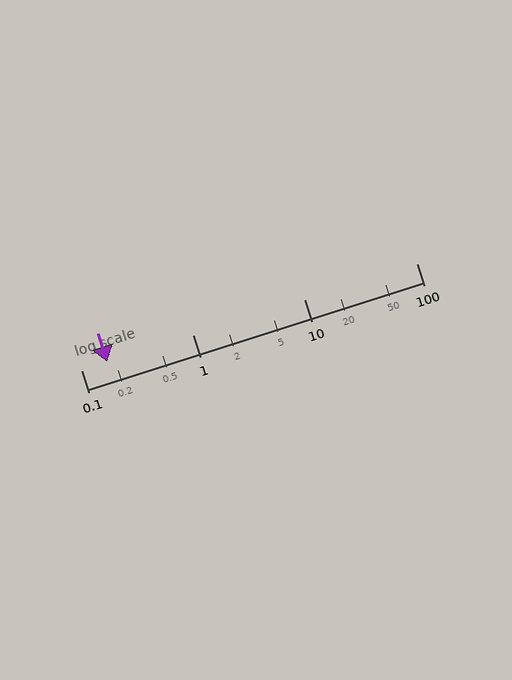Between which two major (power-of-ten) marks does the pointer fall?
The pointer is between 0.1 and 1.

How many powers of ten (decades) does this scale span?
The scale spans 3 decades, from 0.1 to 100.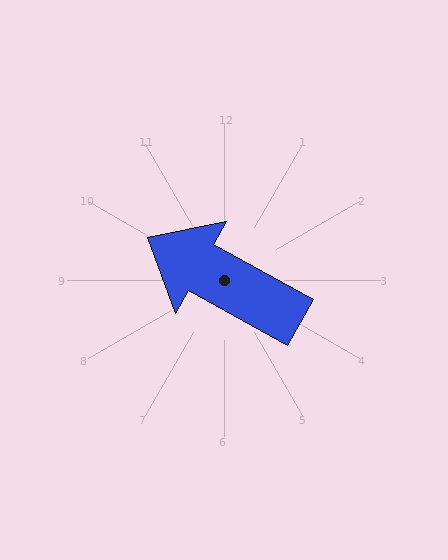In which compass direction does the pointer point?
Northwest.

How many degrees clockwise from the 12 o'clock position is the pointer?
Approximately 299 degrees.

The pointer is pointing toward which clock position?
Roughly 10 o'clock.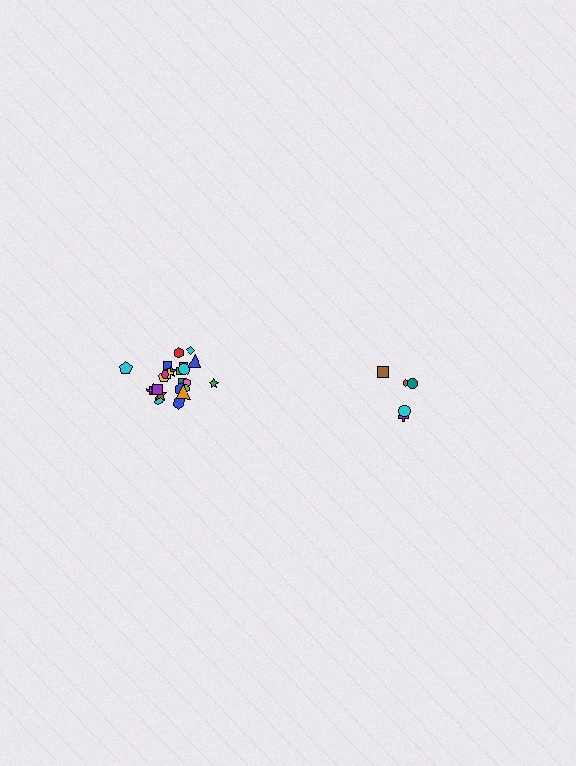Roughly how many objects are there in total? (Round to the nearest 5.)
Roughly 30 objects in total.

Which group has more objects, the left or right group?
The left group.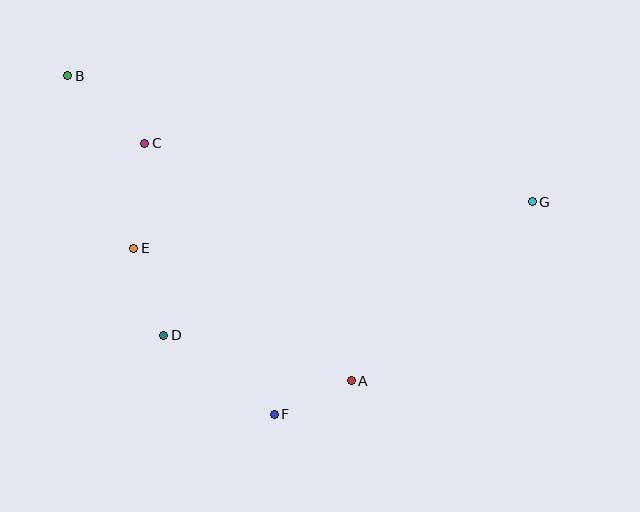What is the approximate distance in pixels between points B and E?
The distance between B and E is approximately 184 pixels.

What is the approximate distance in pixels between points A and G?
The distance between A and G is approximately 255 pixels.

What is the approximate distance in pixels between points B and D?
The distance between B and D is approximately 277 pixels.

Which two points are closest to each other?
Points A and F are closest to each other.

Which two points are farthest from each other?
Points B and G are farthest from each other.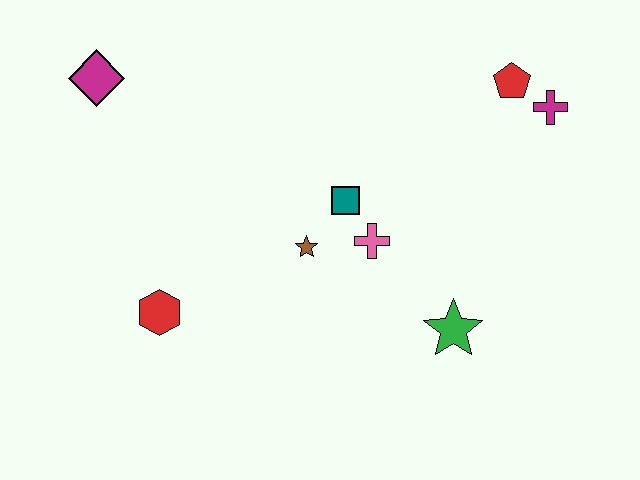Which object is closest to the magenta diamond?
The red hexagon is closest to the magenta diamond.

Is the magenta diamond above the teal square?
Yes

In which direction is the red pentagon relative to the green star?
The red pentagon is above the green star.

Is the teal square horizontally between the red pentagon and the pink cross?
No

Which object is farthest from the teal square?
The magenta diamond is farthest from the teal square.